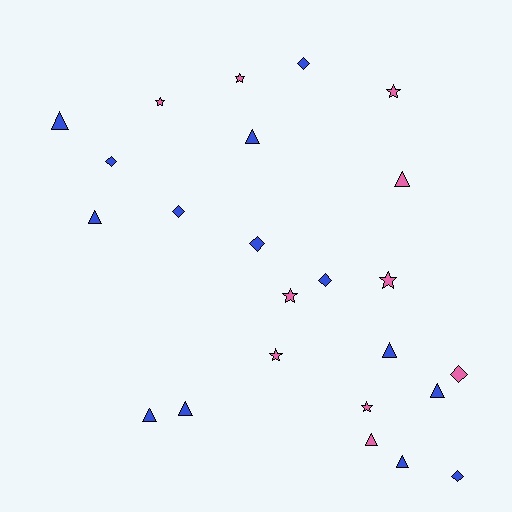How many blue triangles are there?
There are 8 blue triangles.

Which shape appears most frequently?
Triangle, with 10 objects.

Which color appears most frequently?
Blue, with 14 objects.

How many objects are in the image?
There are 24 objects.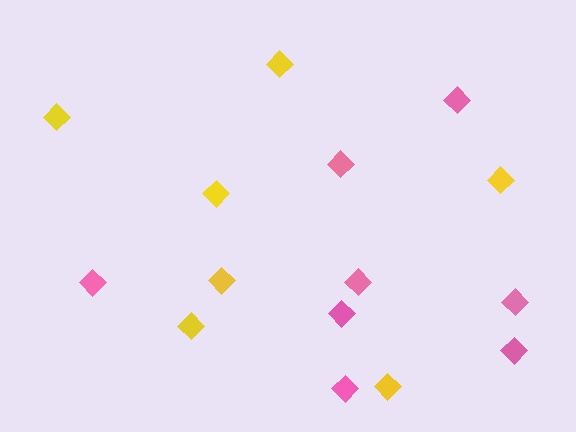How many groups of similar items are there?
There are 2 groups: one group of pink diamonds (8) and one group of yellow diamonds (7).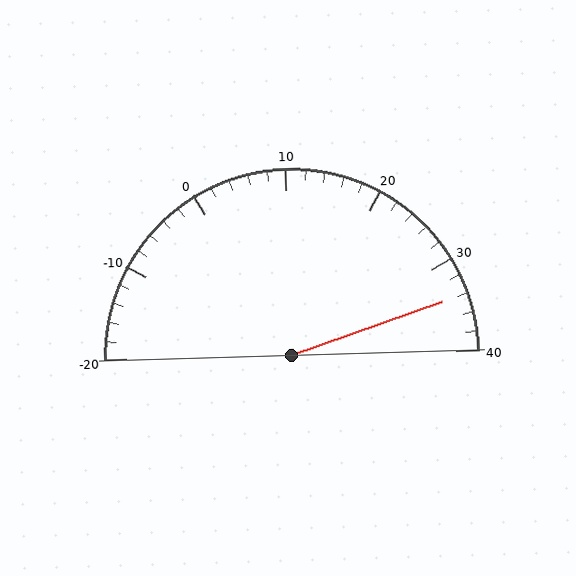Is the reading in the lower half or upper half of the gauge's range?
The reading is in the upper half of the range (-20 to 40).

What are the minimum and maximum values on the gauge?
The gauge ranges from -20 to 40.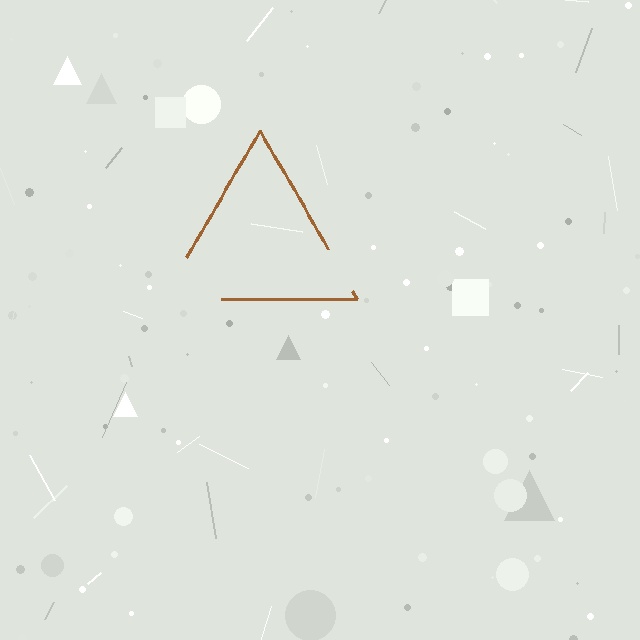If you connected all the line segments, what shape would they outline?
They would outline a triangle.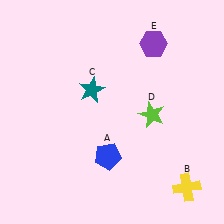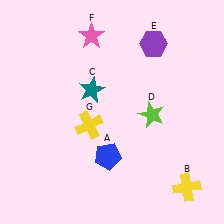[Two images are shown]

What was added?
A pink star (F), a yellow cross (G) were added in Image 2.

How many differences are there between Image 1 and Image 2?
There are 2 differences between the two images.